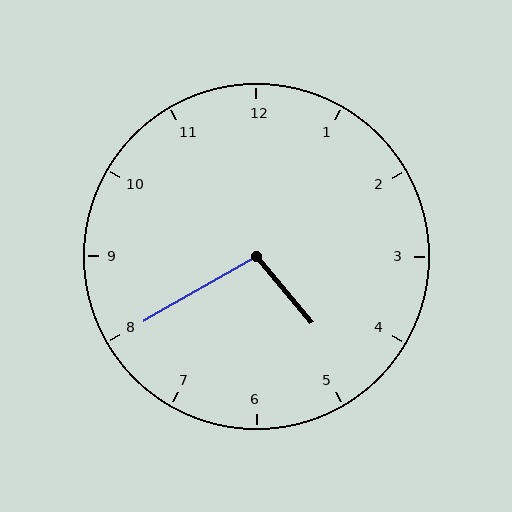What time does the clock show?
4:40.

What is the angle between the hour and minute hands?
Approximately 100 degrees.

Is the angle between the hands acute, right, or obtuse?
It is obtuse.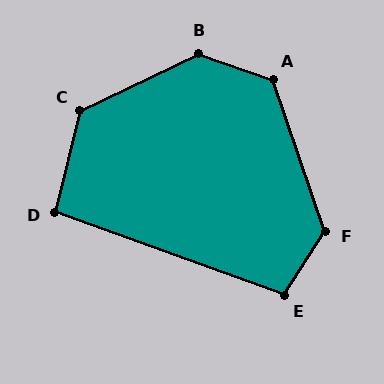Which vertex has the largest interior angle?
B, at approximately 135 degrees.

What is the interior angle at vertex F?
Approximately 129 degrees (obtuse).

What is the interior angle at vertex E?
Approximately 102 degrees (obtuse).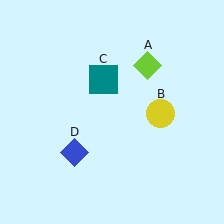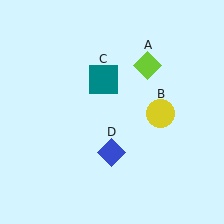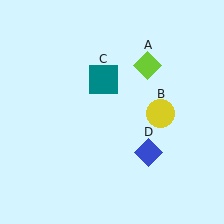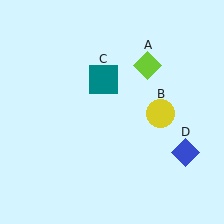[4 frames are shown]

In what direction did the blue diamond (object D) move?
The blue diamond (object D) moved right.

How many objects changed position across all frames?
1 object changed position: blue diamond (object D).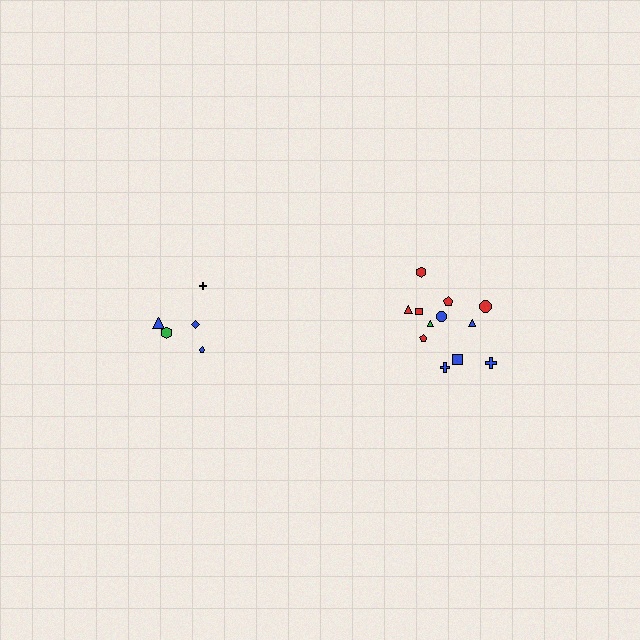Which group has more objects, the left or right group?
The right group.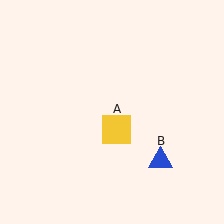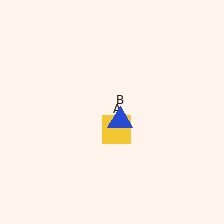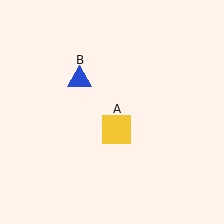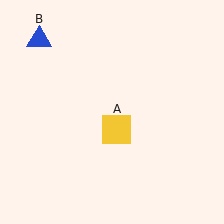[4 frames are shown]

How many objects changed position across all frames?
1 object changed position: blue triangle (object B).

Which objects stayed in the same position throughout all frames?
Yellow square (object A) remained stationary.